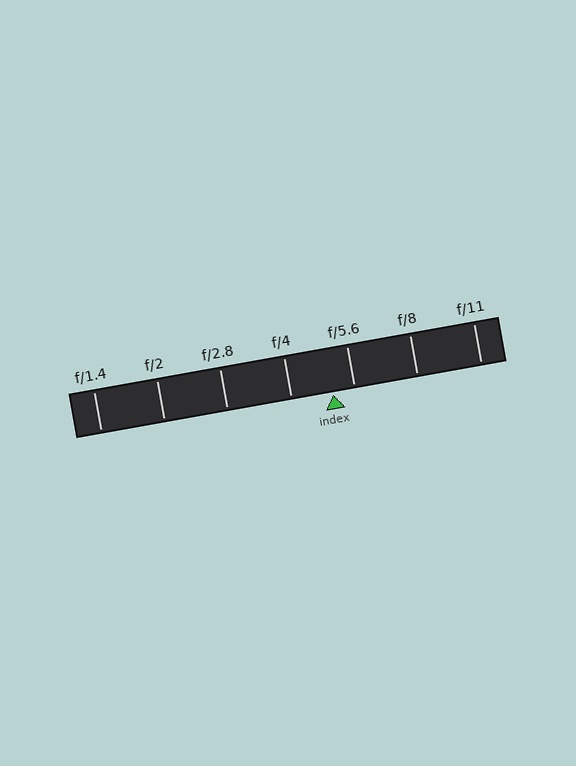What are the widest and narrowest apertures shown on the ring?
The widest aperture shown is f/1.4 and the narrowest is f/11.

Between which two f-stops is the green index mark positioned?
The index mark is between f/4 and f/5.6.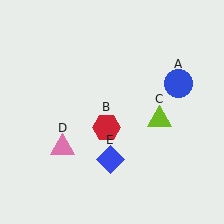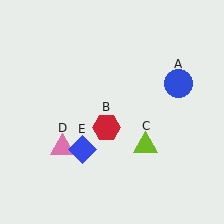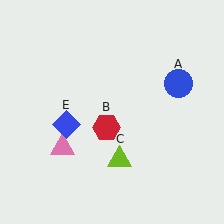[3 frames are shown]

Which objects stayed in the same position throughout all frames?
Blue circle (object A) and red hexagon (object B) and pink triangle (object D) remained stationary.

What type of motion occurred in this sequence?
The lime triangle (object C), blue diamond (object E) rotated clockwise around the center of the scene.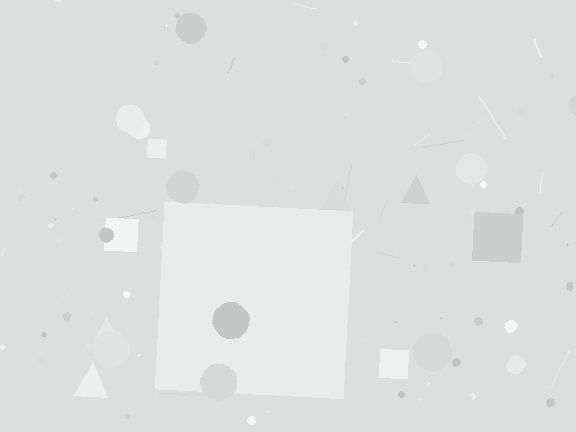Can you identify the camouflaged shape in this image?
The camouflaged shape is a square.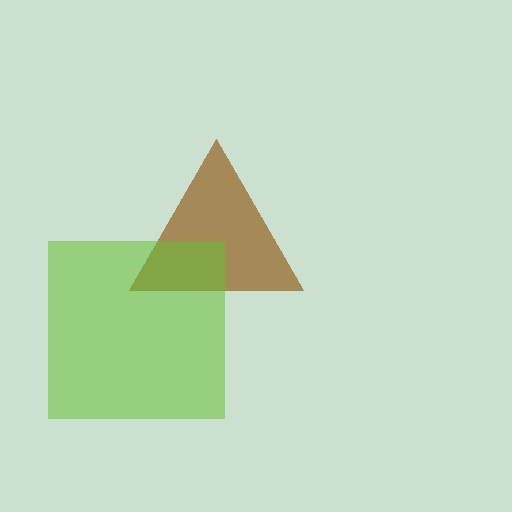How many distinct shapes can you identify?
There are 2 distinct shapes: a brown triangle, a lime square.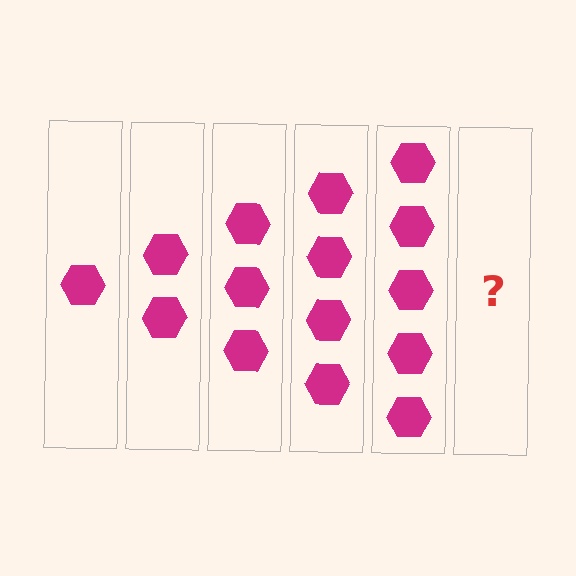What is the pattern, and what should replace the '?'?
The pattern is that each step adds one more hexagon. The '?' should be 6 hexagons.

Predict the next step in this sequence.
The next step is 6 hexagons.